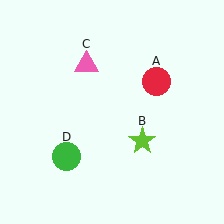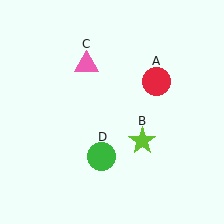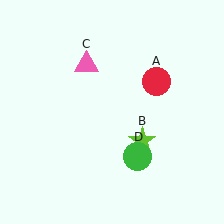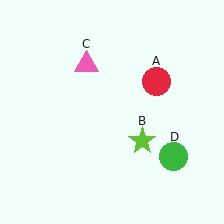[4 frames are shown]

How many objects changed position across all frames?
1 object changed position: green circle (object D).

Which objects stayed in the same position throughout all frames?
Red circle (object A) and lime star (object B) and pink triangle (object C) remained stationary.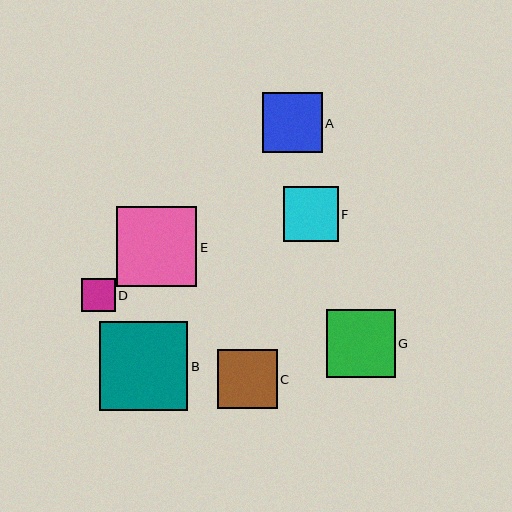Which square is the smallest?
Square D is the smallest with a size of approximately 34 pixels.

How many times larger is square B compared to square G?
Square B is approximately 1.3 times the size of square G.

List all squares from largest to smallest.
From largest to smallest: B, E, G, C, A, F, D.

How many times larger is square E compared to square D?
Square E is approximately 2.4 times the size of square D.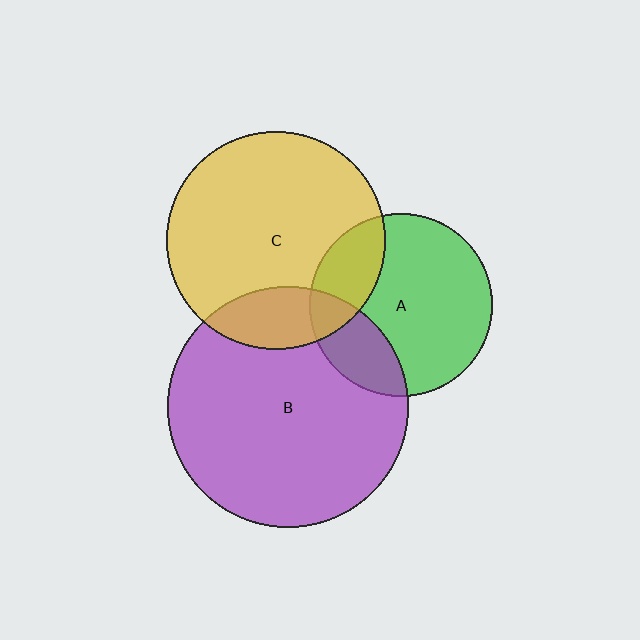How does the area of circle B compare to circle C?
Approximately 1.2 times.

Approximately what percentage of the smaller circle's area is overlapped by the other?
Approximately 20%.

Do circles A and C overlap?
Yes.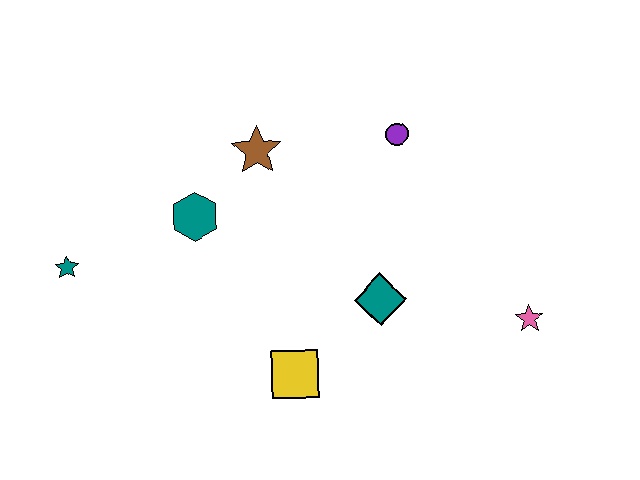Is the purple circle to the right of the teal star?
Yes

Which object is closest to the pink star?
The teal diamond is closest to the pink star.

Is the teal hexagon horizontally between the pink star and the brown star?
No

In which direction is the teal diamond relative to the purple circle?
The teal diamond is below the purple circle.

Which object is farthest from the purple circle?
The teal star is farthest from the purple circle.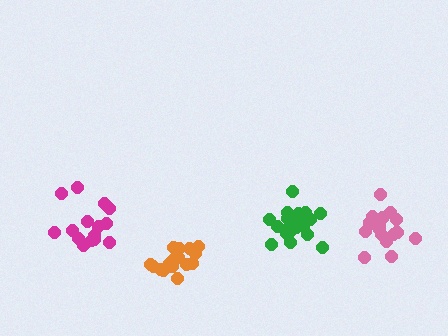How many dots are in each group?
Group 1: 16 dots, Group 2: 15 dots, Group 3: 18 dots, Group 4: 21 dots (70 total).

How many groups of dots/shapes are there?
There are 4 groups.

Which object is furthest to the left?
The magenta cluster is leftmost.